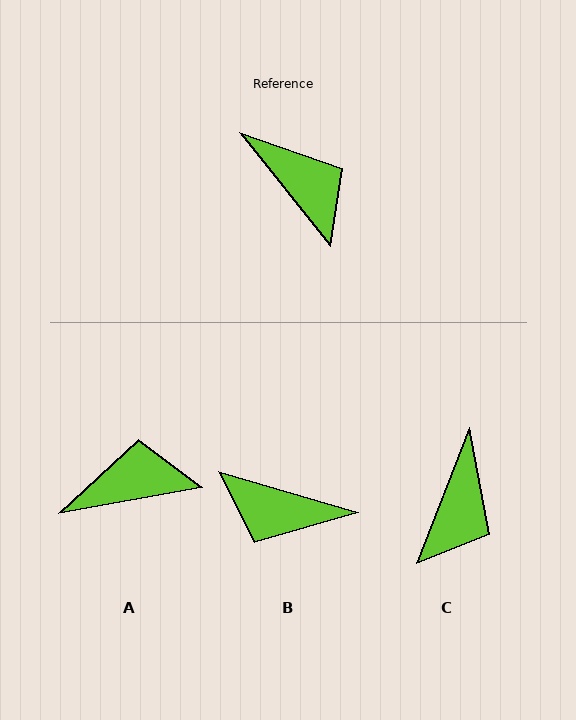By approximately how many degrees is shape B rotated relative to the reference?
Approximately 145 degrees clockwise.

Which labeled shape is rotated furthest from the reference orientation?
B, about 145 degrees away.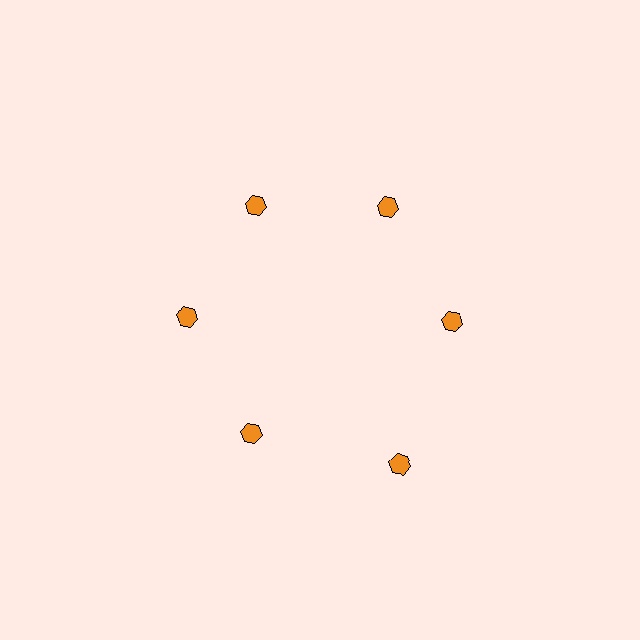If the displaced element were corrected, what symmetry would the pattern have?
It would have 6-fold rotational symmetry — the pattern would map onto itself every 60 degrees.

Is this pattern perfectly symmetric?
No. The 6 orange hexagons are arranged in a ring, but one element near the 5 o'clock position is pushed outward from the center, breaking the 6-fold rotational symmetry.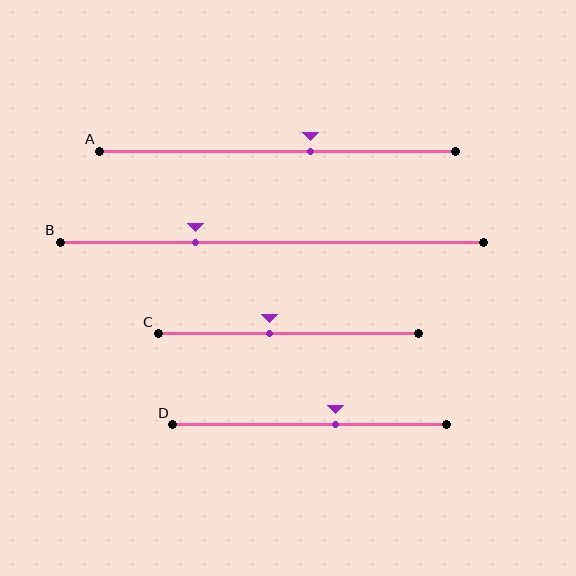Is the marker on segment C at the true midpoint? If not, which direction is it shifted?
No, the marker on segment C is shifted to the left by about 7% of the segment length.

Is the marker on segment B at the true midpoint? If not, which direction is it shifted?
No, the marker on segment B is shifted to the left by about 18% of the segment length.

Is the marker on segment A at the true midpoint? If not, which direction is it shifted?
No, the marker on segment A is shifted to the right by about 9% of the segment length.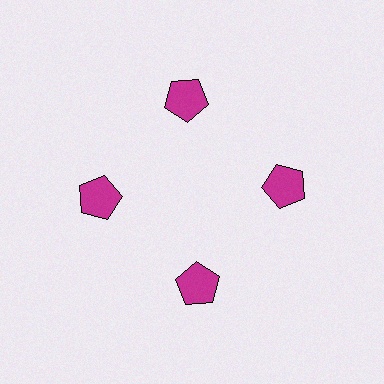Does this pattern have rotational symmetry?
Yes, this pattern has 4-fold rotational symmetry. It looks the same after rotating 90 degrees around the center.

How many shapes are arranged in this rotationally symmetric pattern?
There are 4 shapes, arranged in 4 groups of 1.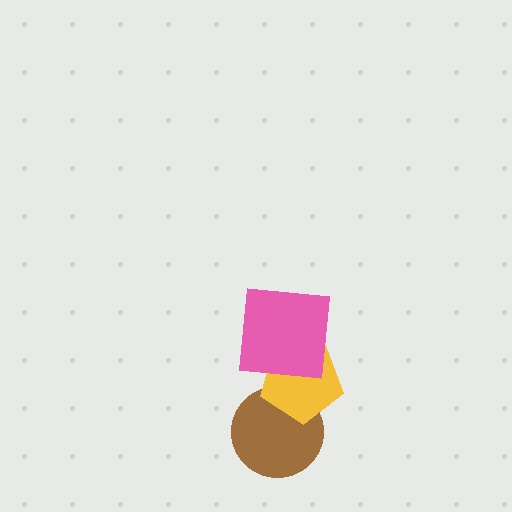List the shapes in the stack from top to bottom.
From top to bottom: the pink square, the yellow pentagon, the brown circle.